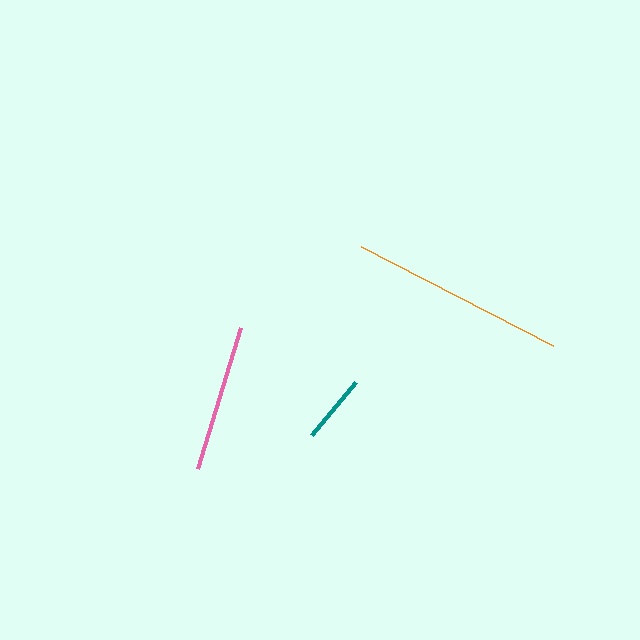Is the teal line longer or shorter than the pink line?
The pink line is longer than the teal line.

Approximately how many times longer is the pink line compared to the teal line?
The pink line is approximately 2.2 times the length of the teal line.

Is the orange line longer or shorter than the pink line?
The orange line is longer than the pink line.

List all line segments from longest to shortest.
From longest to shortest: orange, pink, teal.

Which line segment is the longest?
The orange line is the longest at approximately 216 pixels.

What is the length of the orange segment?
The orange segment is approximately 216 pixels long.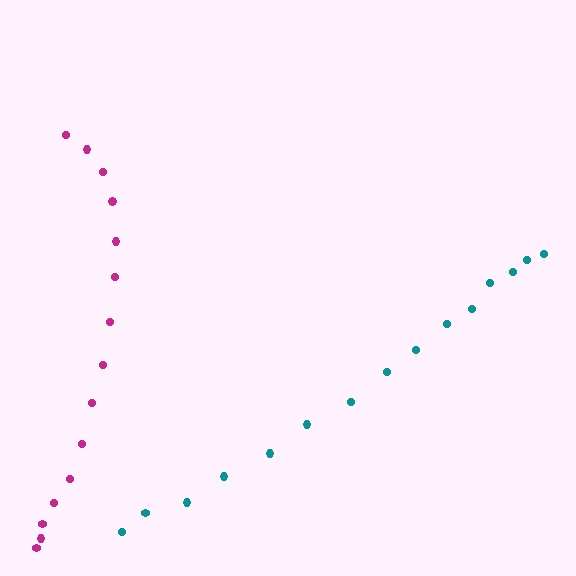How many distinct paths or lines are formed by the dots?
There are 2 distinct paths.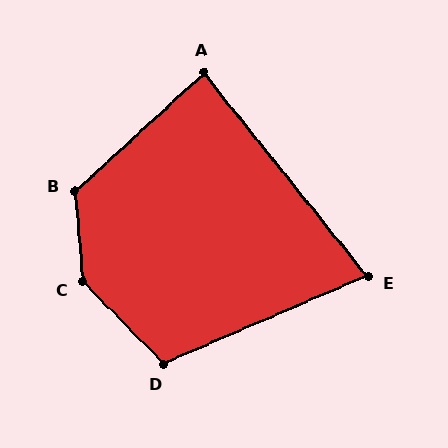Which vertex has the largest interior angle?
C, at approximately 140 degrees.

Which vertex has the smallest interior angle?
E, at approximately 75 degrees.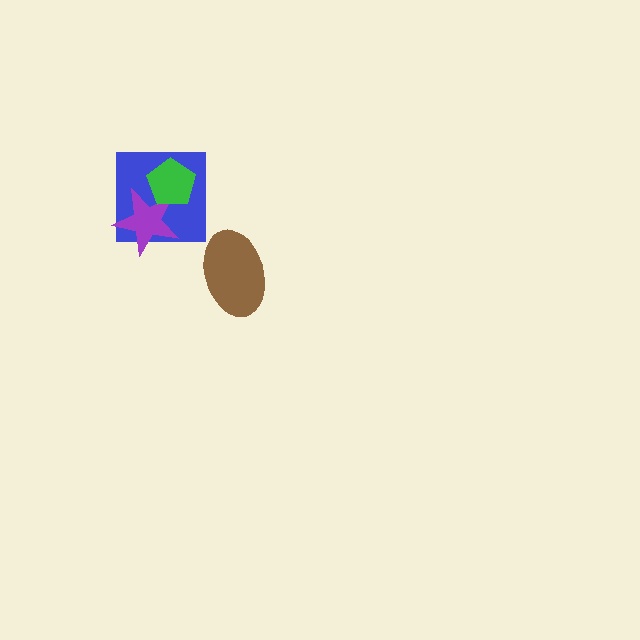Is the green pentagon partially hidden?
No, no other shape covers it.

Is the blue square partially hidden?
Yes, it is partially covered by another shape.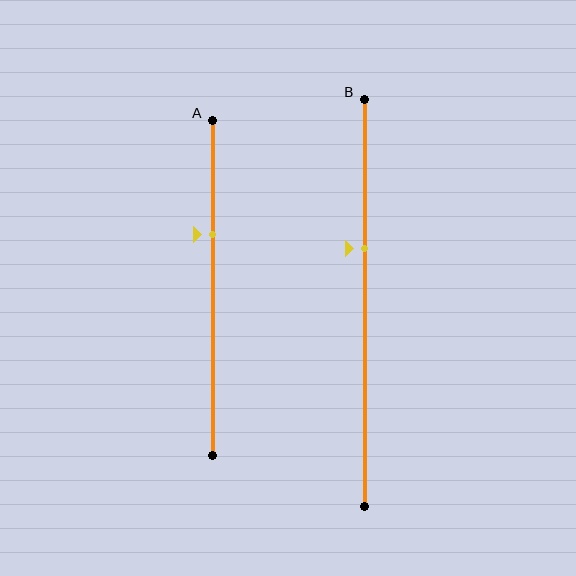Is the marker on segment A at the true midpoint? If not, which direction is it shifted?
No, the marker on segment A is shifted upward by about 16% of the segment length.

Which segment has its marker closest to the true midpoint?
Segment B has its marker closest to the true midpoint.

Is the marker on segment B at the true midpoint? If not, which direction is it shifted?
No, the marker on segment B is shifted upward by about 13% of the segment length.